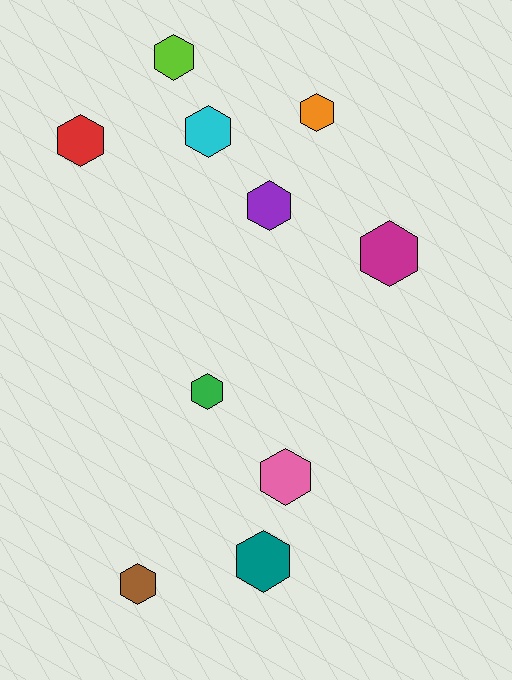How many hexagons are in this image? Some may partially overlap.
There are 10 hexagons.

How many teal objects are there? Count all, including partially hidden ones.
There is 1 teal object.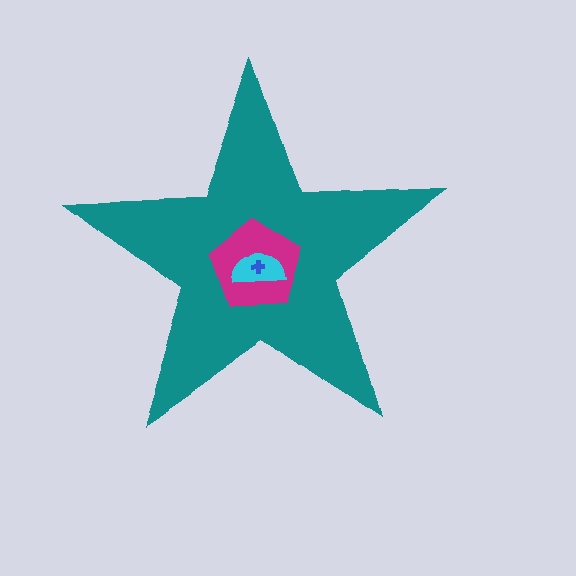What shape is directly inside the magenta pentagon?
The cyan semicircle.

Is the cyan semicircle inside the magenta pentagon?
Yes.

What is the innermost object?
The blue cross.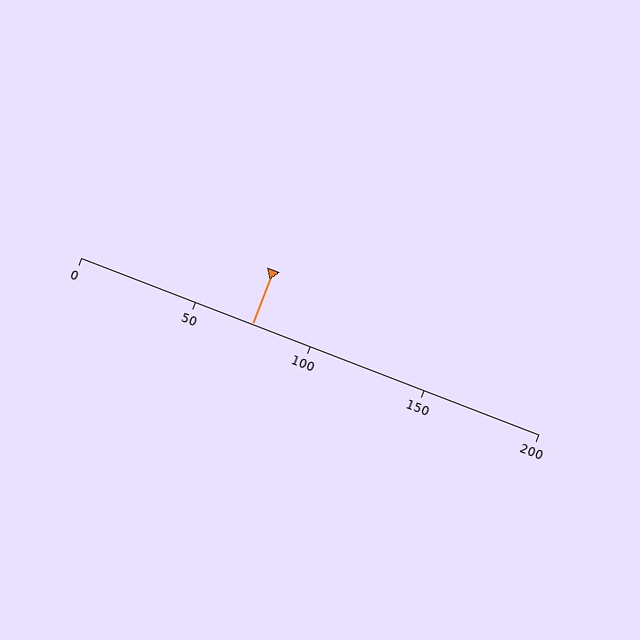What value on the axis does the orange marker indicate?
The marker indicates approximately 75.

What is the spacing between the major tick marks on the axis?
The major ticks are spaced 50 apart.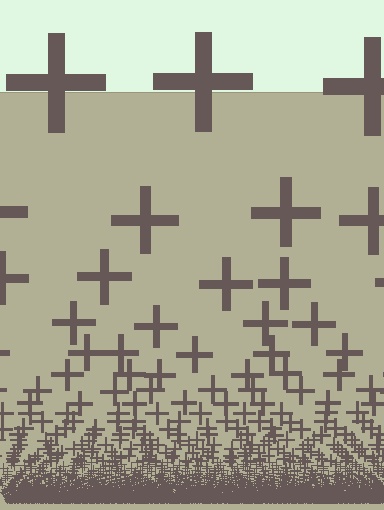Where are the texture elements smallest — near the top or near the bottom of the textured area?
Near the bottom.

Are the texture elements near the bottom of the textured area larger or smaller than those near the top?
Smaller. The gradient is inverted — elements near the bottom are smaller and denser.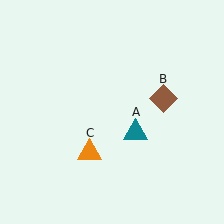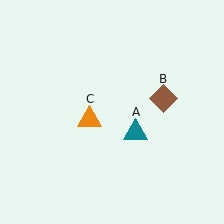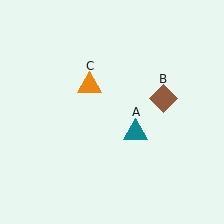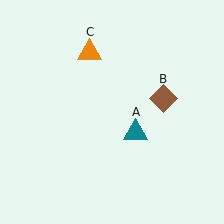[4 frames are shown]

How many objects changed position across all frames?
1 object changed position: orange triangle (object C).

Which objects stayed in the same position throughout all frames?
Teal triangle (object A) and brown diamond (object B) remained stationary.